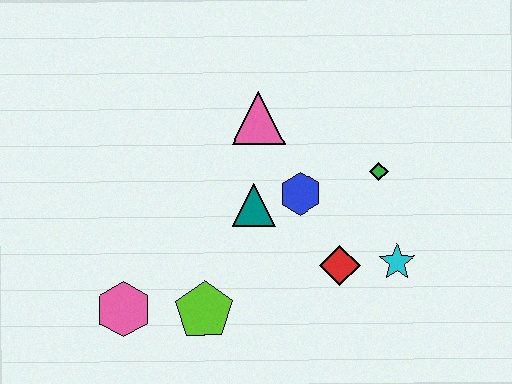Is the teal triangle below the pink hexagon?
No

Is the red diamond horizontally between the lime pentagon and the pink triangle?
No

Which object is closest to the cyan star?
The red diamond is closest to the cyan star.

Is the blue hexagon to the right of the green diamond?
No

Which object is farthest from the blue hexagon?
The pink hexagon is farthest from the blue hexagon.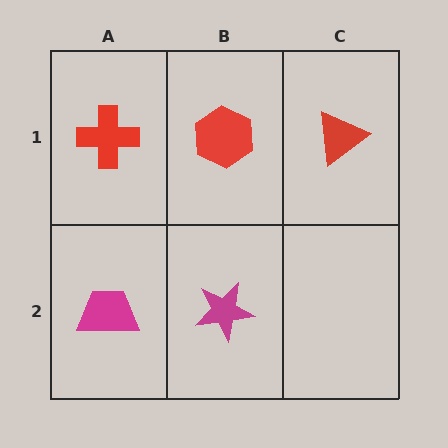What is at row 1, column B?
A red hexagon.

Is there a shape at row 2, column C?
No, that cell is empty.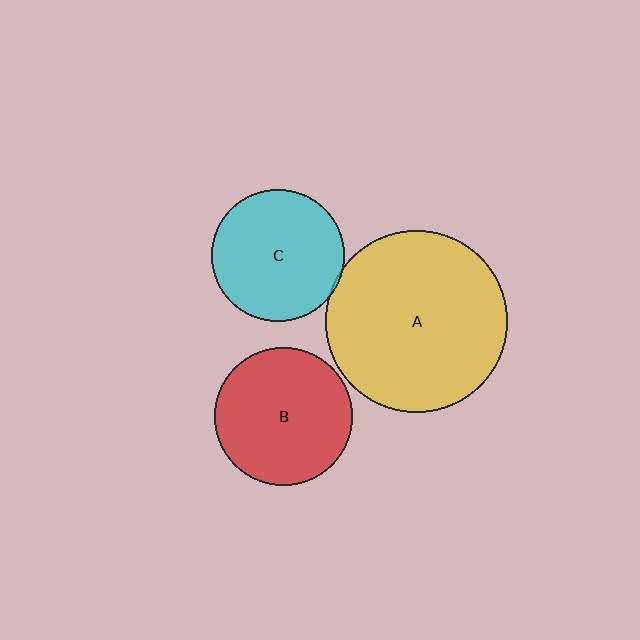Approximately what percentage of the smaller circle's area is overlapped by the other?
Approximately 5%.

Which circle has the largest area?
Circle A (yellow).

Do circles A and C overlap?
Yes.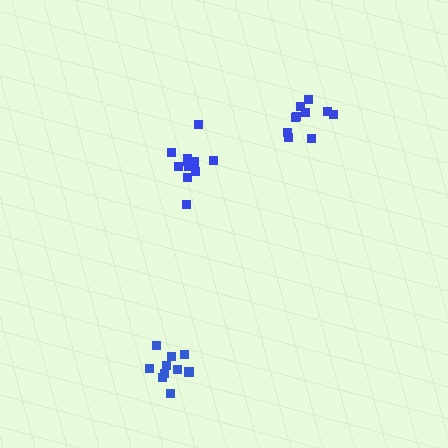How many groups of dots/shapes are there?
There are 3 groups.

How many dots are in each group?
Group 1: 10 dots, Group 2: 10 dots, Group 3: 13 dots (33 total).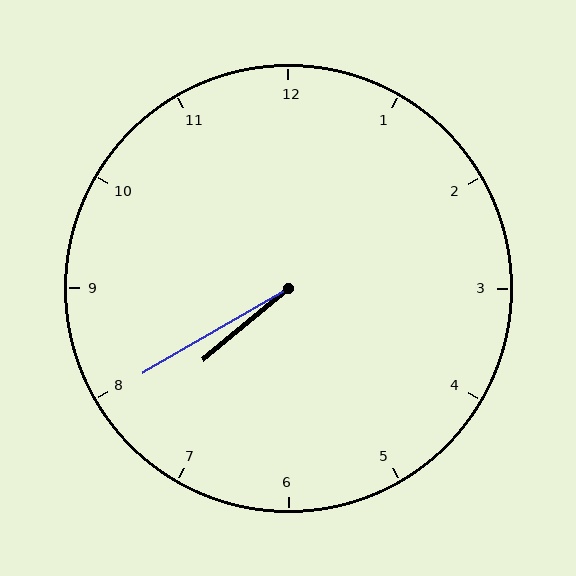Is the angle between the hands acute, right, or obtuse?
It is acute.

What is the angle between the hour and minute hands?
Approximately 10 degrees.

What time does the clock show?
7:40.